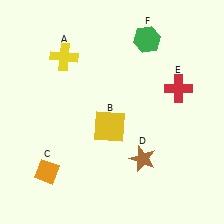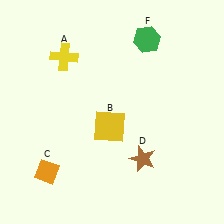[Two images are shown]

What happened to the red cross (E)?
The red cross (E) was removed in Image 2. It was in the top-right area of Image 1.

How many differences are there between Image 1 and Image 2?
There is 1 difference between the two images.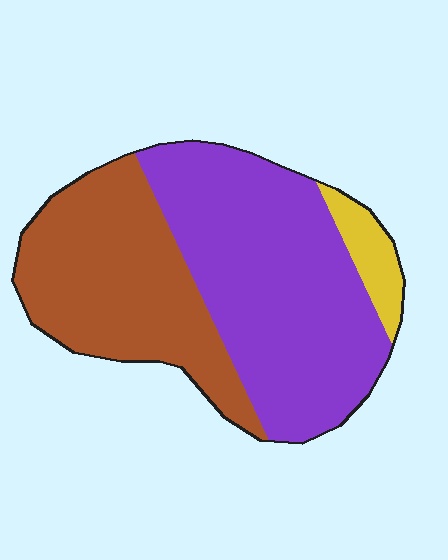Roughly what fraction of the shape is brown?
Brown takes up about two fifths (2/5) of the shape.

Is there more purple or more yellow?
Purple.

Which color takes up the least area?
Yellow, at roughly 5%.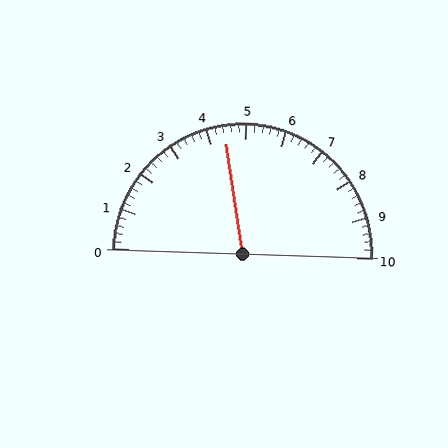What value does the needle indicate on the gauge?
The needle indicates approximately 4.4.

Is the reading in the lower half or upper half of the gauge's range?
The reading is in the lower half of the range (0 to 10).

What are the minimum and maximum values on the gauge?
The gauge ranges from 0 to 10.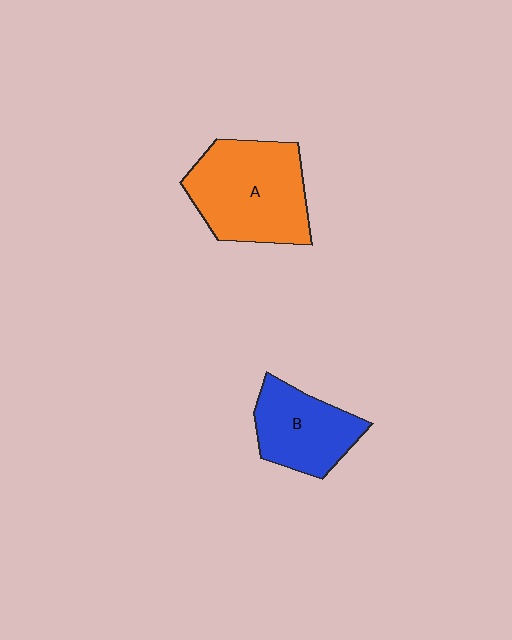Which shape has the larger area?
Shape A (orange).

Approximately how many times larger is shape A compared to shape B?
Approximately 1.5 times.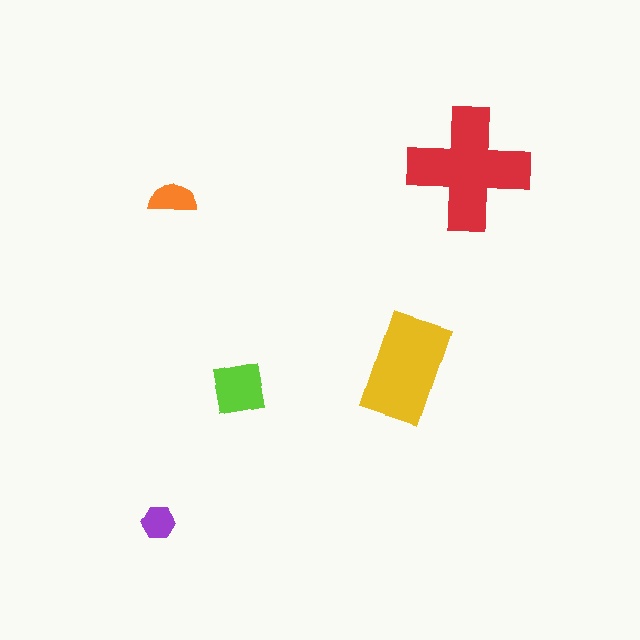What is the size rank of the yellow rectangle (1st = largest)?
2nd.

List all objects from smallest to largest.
The purple hexagon, the orange semicircle, the lime square, the yellow rectangle, the red cross.